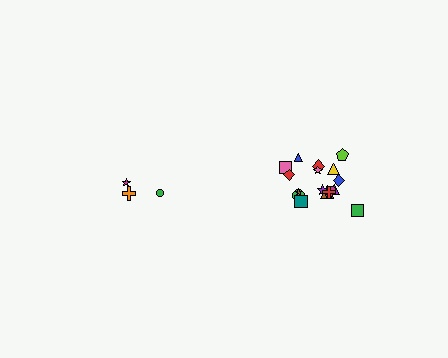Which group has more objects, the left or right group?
The right group.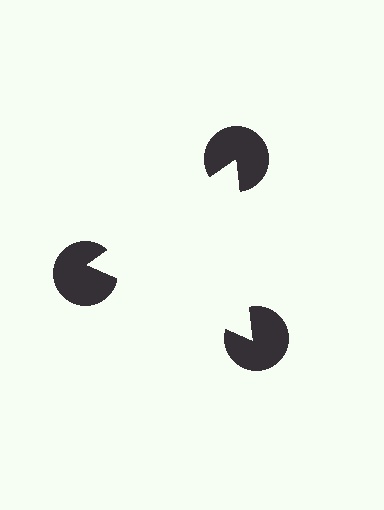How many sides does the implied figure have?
3 sides.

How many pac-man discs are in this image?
There are 3 — one at each vertex of the illusory triangle.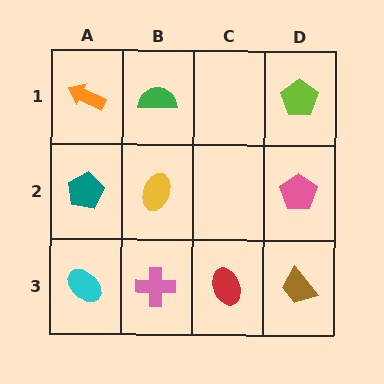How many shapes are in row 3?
4 shapes.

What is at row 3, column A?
A cyan ellipse.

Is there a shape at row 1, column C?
No, that cell is empty.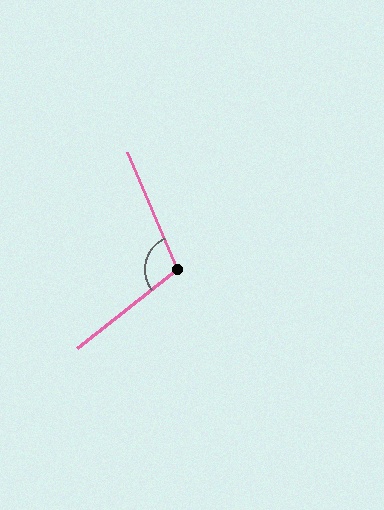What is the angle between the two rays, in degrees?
Approximately 105 degrees.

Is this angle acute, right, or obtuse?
It is obtuse.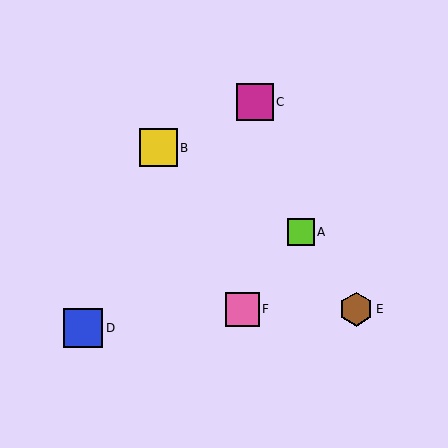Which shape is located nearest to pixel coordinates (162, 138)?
The yellow square (labeled B) at (158, 148) is nearest to that location.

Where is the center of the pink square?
The center of the pink square is at (242, 309).